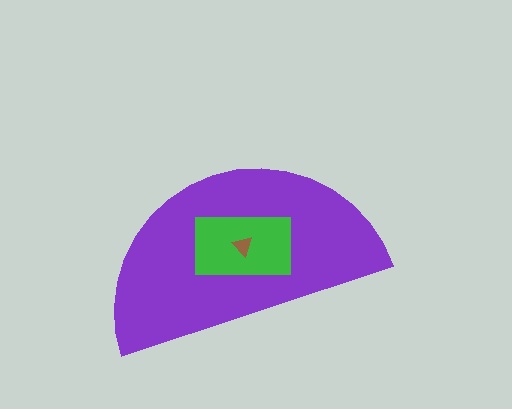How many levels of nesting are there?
3.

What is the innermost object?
The brown triangle.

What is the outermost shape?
The purple semicircle.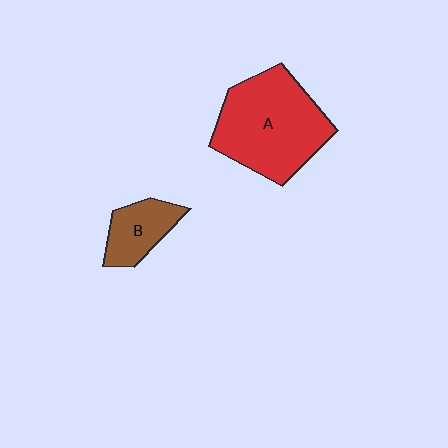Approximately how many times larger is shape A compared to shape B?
Approximately 2.5 times.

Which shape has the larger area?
Shape A (red).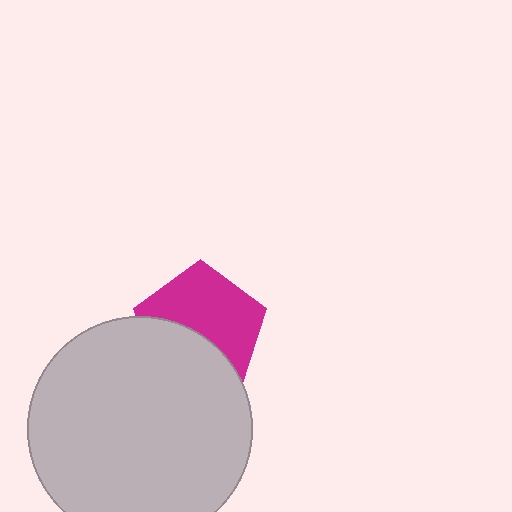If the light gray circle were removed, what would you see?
You would see the complete magenta pentagon.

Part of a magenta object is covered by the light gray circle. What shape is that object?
It is a pentagon.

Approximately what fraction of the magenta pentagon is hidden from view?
Roughly 42% of the magenta pentagon is hidden behind the light gray circle.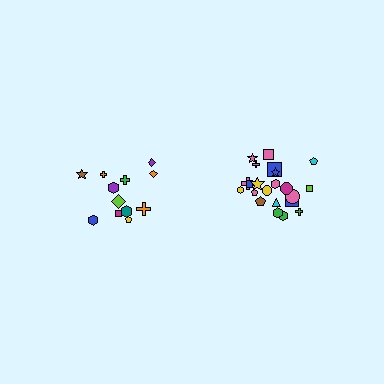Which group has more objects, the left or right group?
The right group.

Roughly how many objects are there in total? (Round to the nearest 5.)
Roughly 35 objects in total.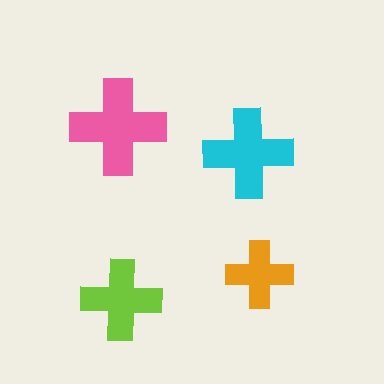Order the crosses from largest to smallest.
the pink one, the cyan one, the lime one, the orange one.